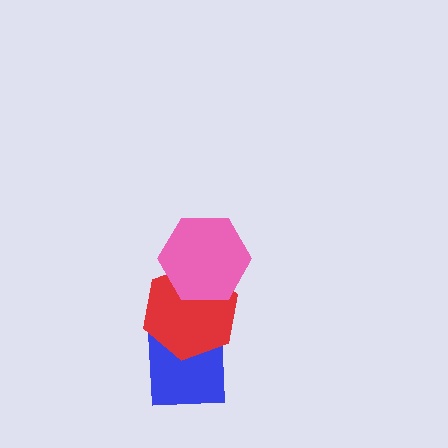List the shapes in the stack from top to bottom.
From top to bottom: the pink hexagon, the red hexagon, the blue square.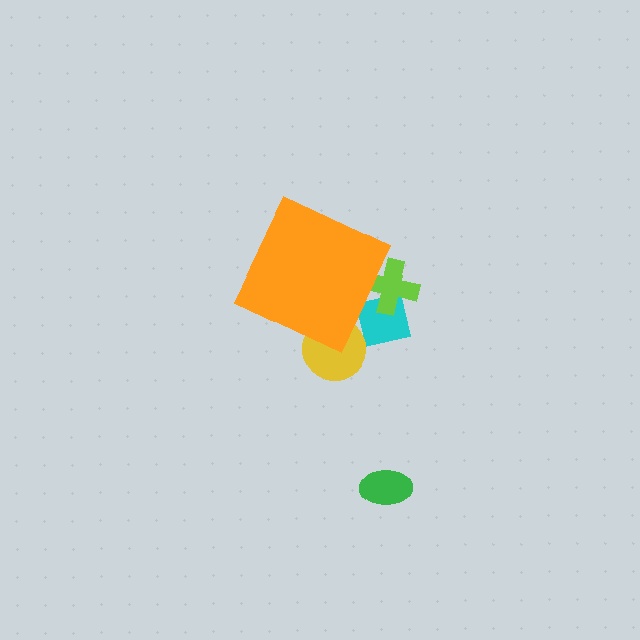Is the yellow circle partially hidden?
Yes, the yellow circle is partially hidden behind the orange diamond.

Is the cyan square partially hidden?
Yes, the cyan square is partially hidden behind the orange diamond.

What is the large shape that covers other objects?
An orange diamond.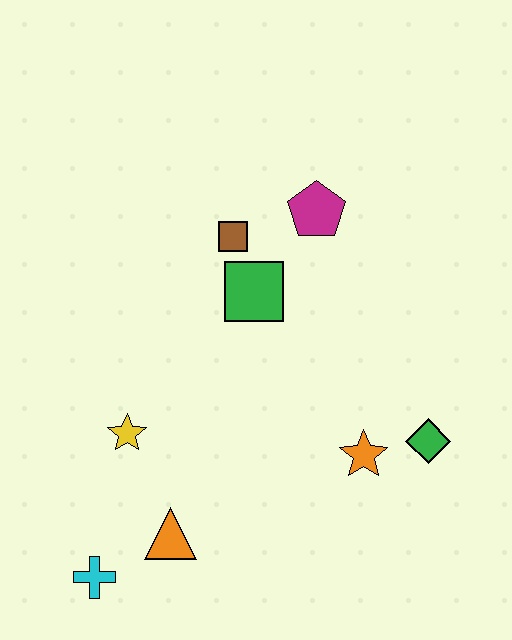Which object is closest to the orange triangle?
The cyan cross is closest to the orange triangle.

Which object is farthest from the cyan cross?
The magenta pentagon is farthest from the cyan cross.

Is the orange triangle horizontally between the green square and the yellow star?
Yes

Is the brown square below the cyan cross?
No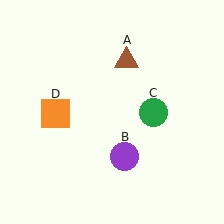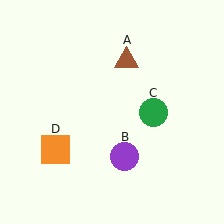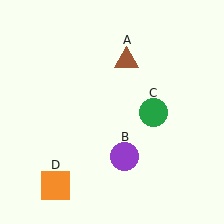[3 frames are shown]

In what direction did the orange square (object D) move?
The orange square (object D) moved down.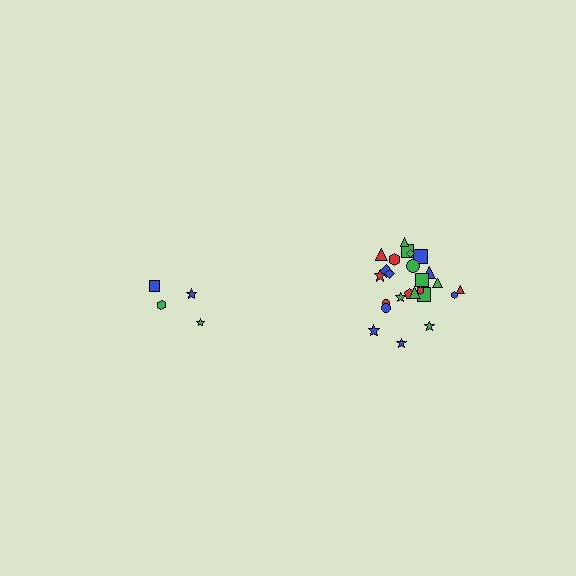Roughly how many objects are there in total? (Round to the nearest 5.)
Roughly 30 objects in total.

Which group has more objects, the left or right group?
The right group.